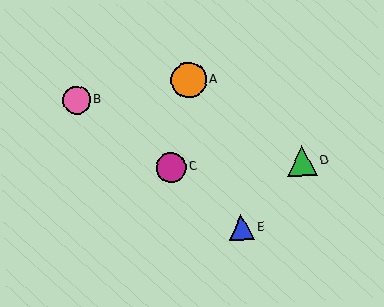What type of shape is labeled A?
Shape A is an orange circle.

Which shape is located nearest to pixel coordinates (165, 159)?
The magenta circle (labeled C) at (171, 167) is nearest to that location.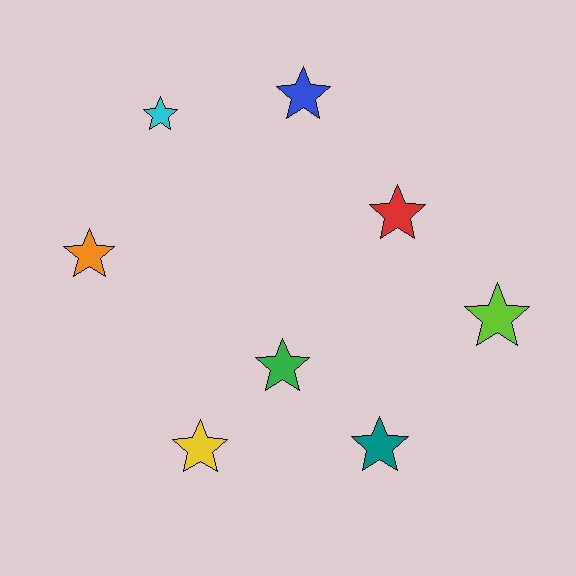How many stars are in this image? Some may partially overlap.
There are 8 stars.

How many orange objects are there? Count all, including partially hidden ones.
There is 1 orange object.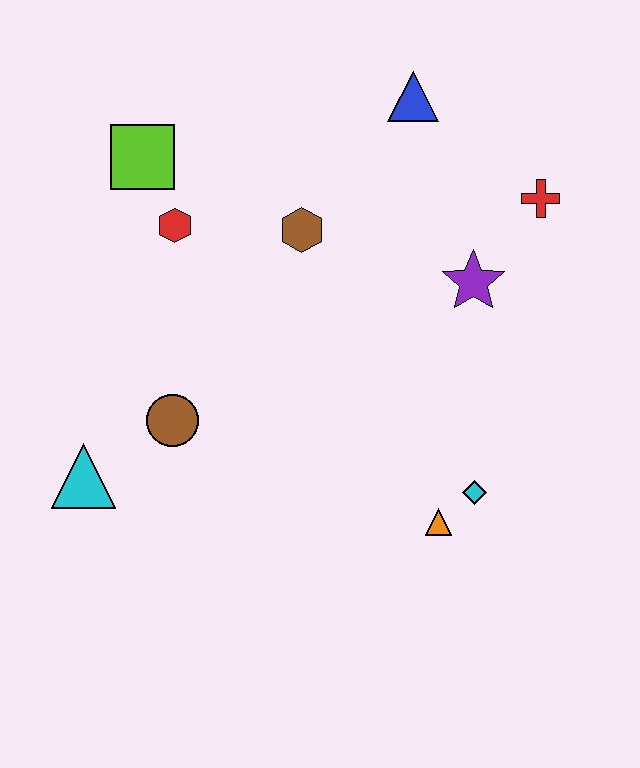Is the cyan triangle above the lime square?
No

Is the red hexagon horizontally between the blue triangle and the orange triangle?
No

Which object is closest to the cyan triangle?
The brown circle is closest to the cyan triangle.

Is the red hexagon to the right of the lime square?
Yes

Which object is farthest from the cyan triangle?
The red cross is farthest from the cyan triangle.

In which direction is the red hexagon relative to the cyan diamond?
The red hexagon is to the left of the cyan diamond.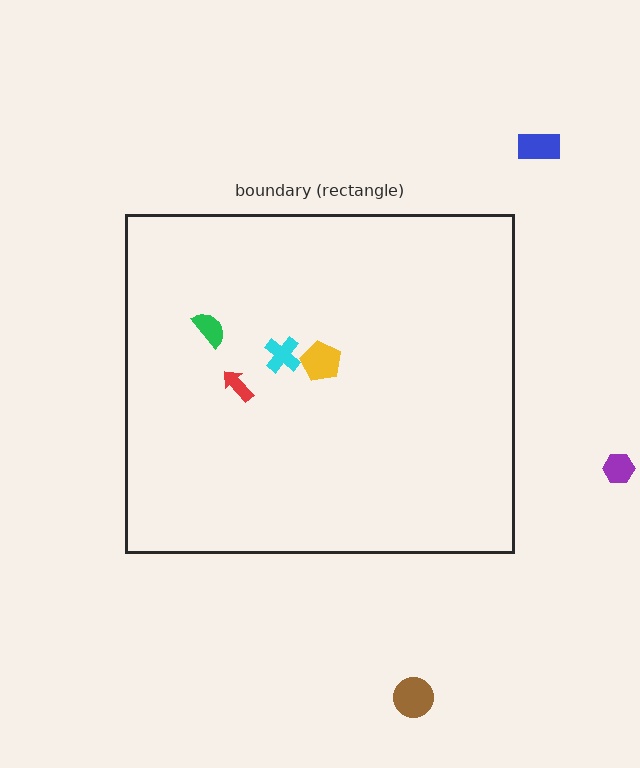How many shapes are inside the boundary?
4 inside, 3 outside.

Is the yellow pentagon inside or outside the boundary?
Inside.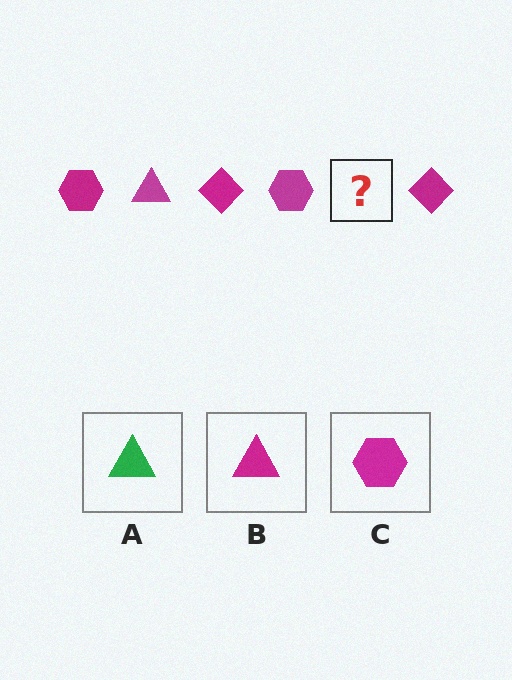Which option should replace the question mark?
Option B.